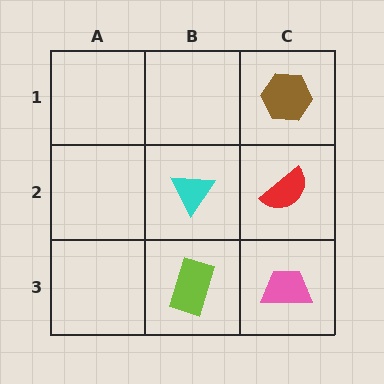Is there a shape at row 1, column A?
No, that cell is empty.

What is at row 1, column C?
A brown hexagon.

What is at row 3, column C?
A pink trapezoid.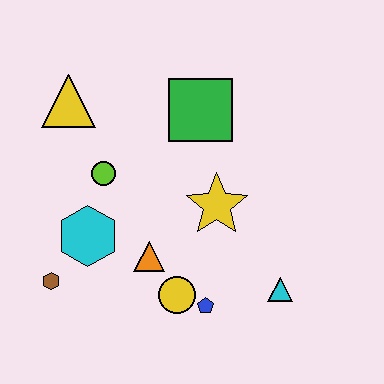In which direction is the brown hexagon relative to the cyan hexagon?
The brown hexagon is below the cyan hexagon.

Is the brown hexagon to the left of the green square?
Yes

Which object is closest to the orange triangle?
The yellow circle is closest to the orange triangle.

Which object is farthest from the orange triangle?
The yellow triangle is farthest from the orange triangle.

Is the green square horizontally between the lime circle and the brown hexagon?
No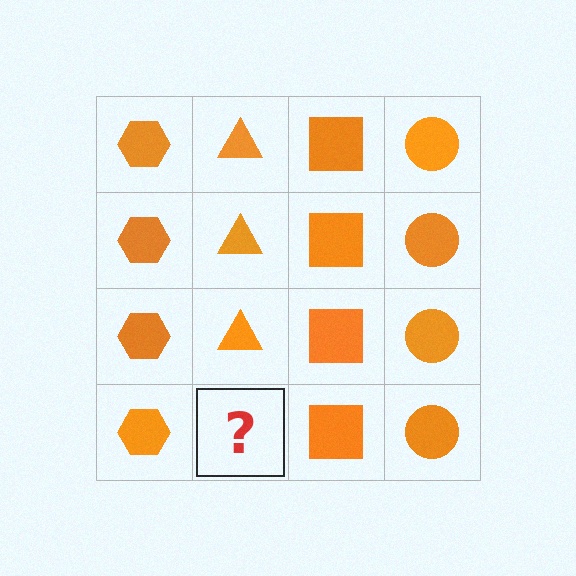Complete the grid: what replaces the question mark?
The question mark should be replaced with an orange triangle.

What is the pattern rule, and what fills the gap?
The rule is that each column has a consistent shape. The gap should be filled with an orange triangle.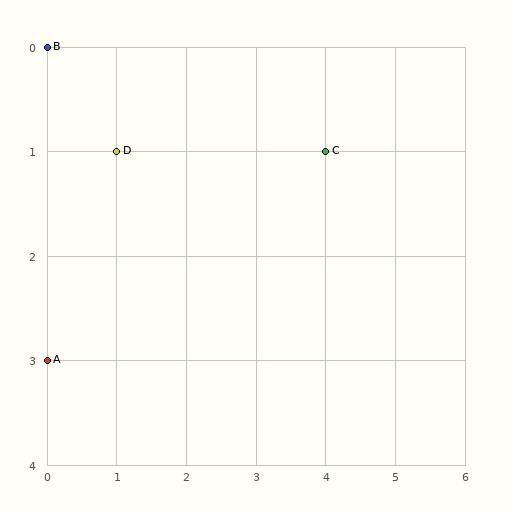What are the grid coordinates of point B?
Point B is at grid coordinates (0, 0).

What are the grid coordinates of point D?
Point D is at grid coordinates (1, 1).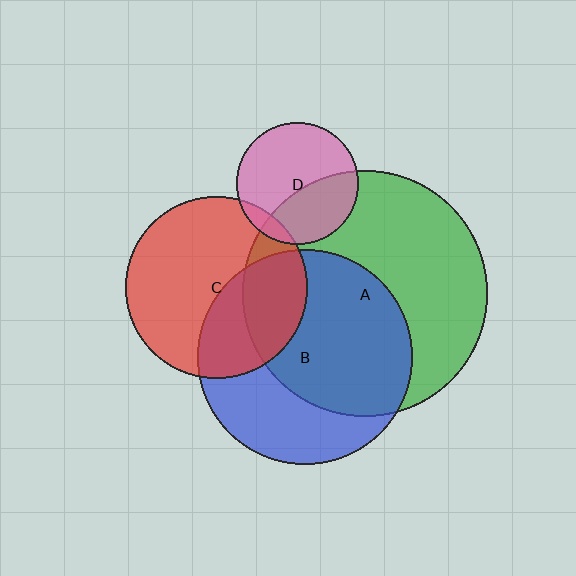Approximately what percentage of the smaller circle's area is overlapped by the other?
Approximately 10%.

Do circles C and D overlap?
Yes.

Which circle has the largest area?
Circle A (green).